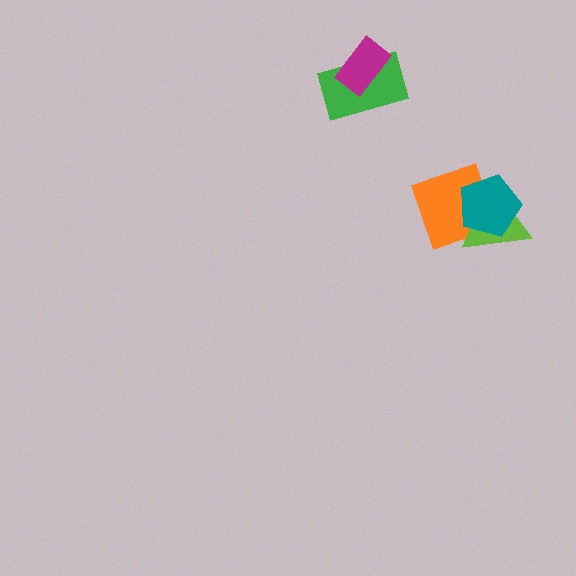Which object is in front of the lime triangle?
The teal pentagon is in front of the lime triangle.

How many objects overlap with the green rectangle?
1 object overlaps with the green rectangle.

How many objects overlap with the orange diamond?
2 objects overlap with the orange diamond.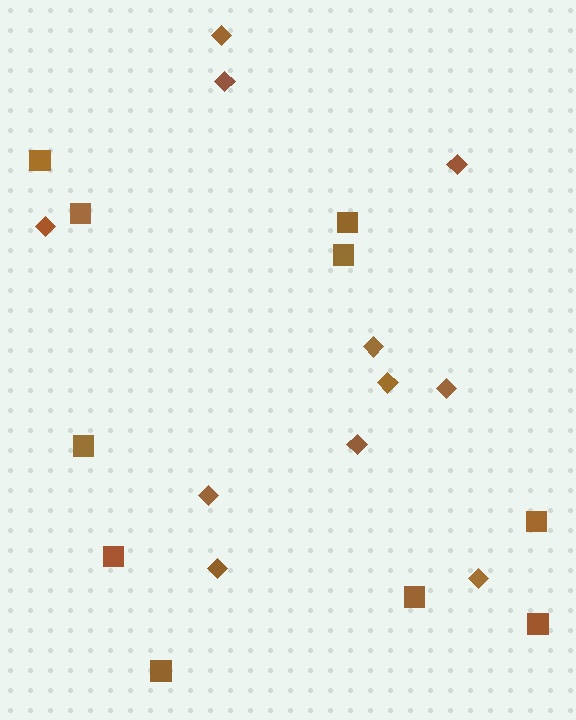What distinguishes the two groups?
There are 2 groups: one group of squares (10) and one group of diamonds (11).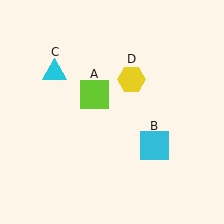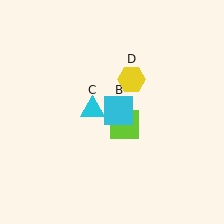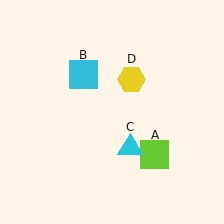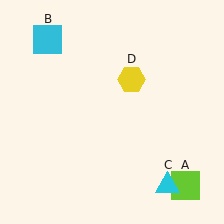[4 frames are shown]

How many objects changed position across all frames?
3 objects changed position: lime square (object A), cyan square (object B), cyan triangle (object C).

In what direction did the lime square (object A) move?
The lime square (object A) moved down and to the right.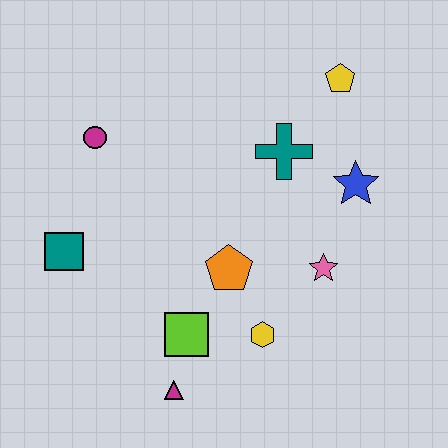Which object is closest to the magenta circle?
The teal square is closest to the magenta circle.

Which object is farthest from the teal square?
The yellow pentagon is farthest from the teal square.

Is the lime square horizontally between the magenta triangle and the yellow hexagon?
Yes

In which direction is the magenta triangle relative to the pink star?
The magenta triangle is to the left of the pink star.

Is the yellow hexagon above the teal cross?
No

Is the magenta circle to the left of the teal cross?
Yes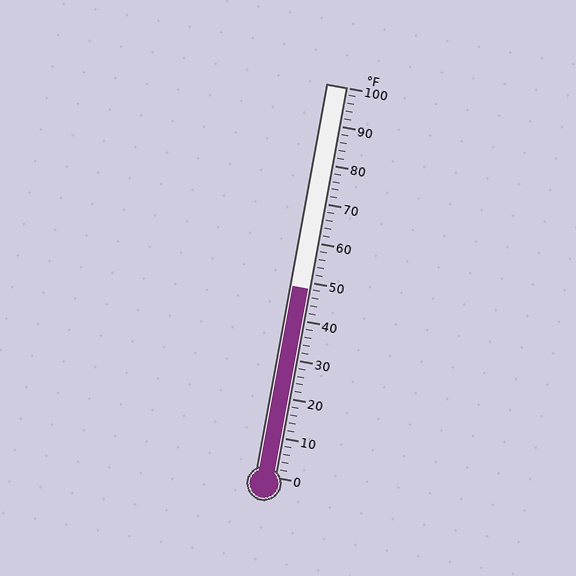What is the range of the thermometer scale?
The thermometer scale ranges from 0°F to 100°F.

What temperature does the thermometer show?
The thermometer shows approximately 48°F.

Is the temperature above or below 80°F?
The temperature is below 80°F.